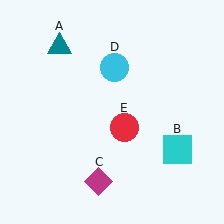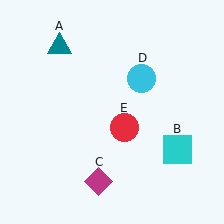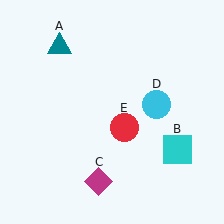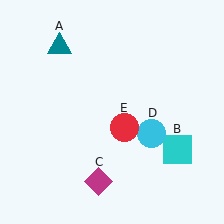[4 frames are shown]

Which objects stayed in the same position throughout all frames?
Teal triangle (object A) and cyan square (object B) and magenta diamond (object C) and red circle (object E) remained stationary.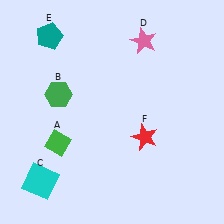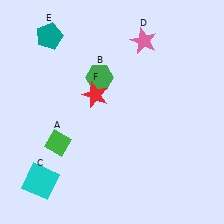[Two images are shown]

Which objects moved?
The objects that moved are: the green hexagon (B), the red star (F).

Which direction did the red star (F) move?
The red star (F) moved left.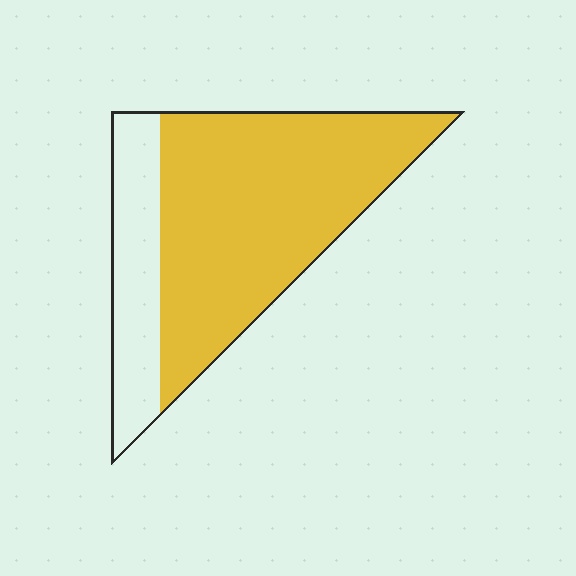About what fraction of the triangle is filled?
About three quarters (3/4).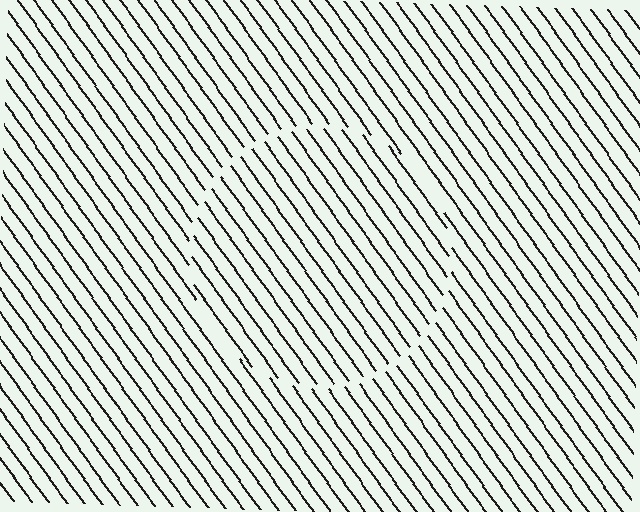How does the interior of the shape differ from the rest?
The interior of the shape contains the same grating, shifted by half a period — the contour is defined by the phase discontinuity where line-ends from the inner and outer gratings abut.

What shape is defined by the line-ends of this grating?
An illusory circle. The interior of the shape contains the same grating, shifted by half a period — the contour is defined by the phase discontinuity where line-ends from the inner and outer gratings abut.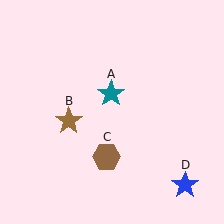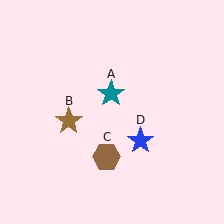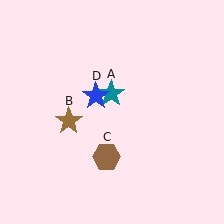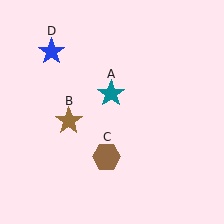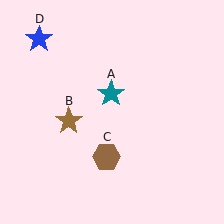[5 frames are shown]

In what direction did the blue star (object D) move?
The blue star (object D) moved up and to the left.